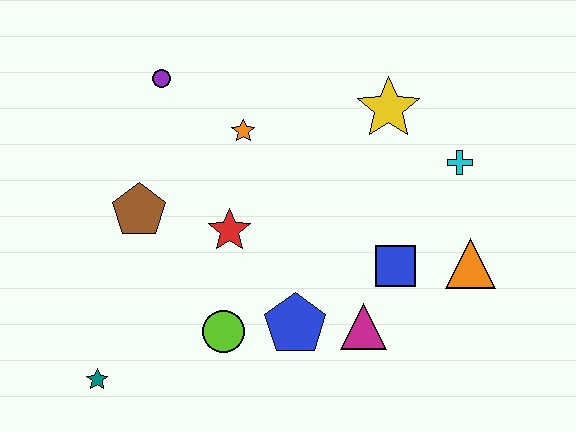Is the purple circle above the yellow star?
Yes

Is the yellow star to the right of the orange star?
Yes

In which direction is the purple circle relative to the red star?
The purple circle is above the red star.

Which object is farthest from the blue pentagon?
The purple circle is farthest from the blue pentagon.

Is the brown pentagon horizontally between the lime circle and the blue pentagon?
No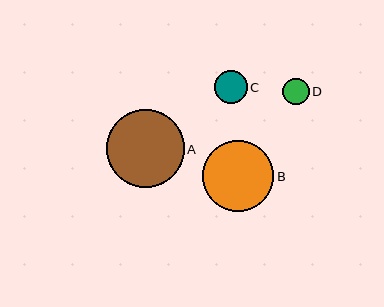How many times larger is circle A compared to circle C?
Circle A is approximately 2.3 times the size of circle C.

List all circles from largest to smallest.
From largest to smallest: A, B, C, D.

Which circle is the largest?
Circle A is the largest with a size of approximately 77 pixels.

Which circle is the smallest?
Circle D is the smallest with a size of approximately 26 pixels.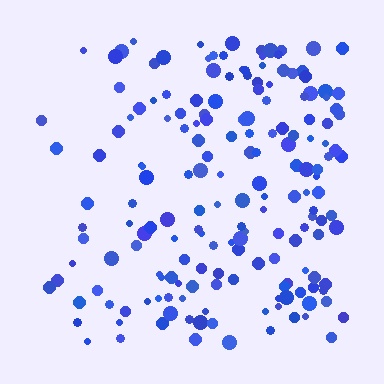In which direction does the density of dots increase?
From left to right, with the right side densest.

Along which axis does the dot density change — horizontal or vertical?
Horizontal.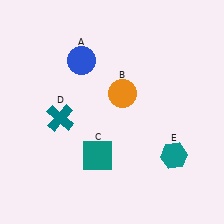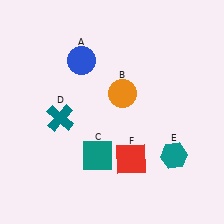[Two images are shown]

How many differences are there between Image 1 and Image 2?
There is 1 difference between the two images.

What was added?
A red square (F) was added in Image 2.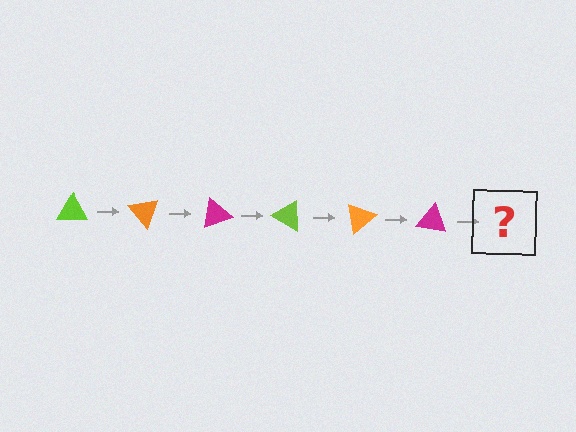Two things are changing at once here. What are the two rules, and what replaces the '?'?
The two rules are that it rotates 50 degrees each step and the color cycles through lime, orange, and magenta. The '?' should be a lime triangle, rotated 300 degrees from the start.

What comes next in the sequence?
The next element should be a lime triangle, rotated 300 degrees from the start.